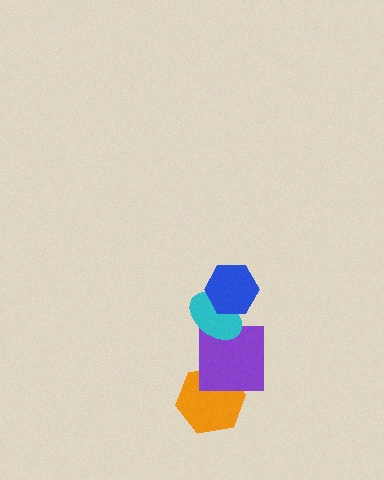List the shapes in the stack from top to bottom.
From top to bottom: the blue hexagon, the cyan ellipse, the purple square, the orange hexagon.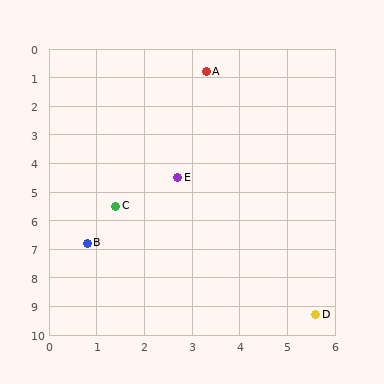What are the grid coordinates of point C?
Point C is at approximately (1.4, 5.5).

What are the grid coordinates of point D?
Point D is at approximately (5.6, 9.3).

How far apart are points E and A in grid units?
Points E and A are about 3.7 grid units apart.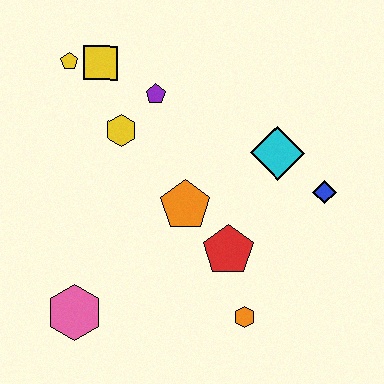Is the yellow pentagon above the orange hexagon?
Yes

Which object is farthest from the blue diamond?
The yellow pentagon is farthest from the blue diamond.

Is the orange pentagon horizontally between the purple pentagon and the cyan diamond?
Yes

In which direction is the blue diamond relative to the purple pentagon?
The blue diamond is to the right of the purple pentagon.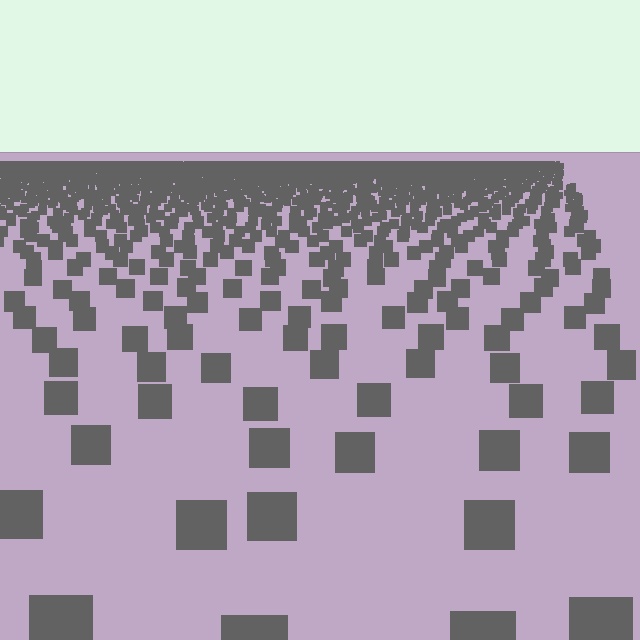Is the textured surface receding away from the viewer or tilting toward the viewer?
The surface is receding away from the viewer. Texture elements get smaller and denser toward the top.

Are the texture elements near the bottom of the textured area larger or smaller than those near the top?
Larger. Near the bottom, elements are closer to the viewer and appear at a bigger on-screen size.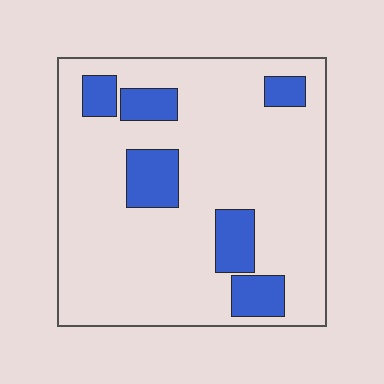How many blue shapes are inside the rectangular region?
6.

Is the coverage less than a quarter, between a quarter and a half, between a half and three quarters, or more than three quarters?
Less than a quarter.